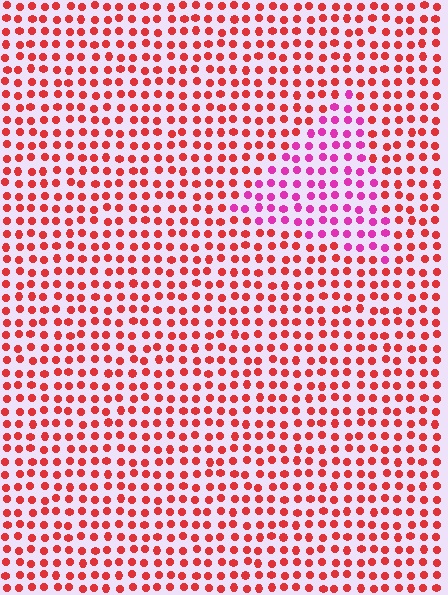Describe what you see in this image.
The image is filled with small red elements in a uniform arrangement. A triangle-shaped region is visible where the elements are tinted to a slightly different hue, forming a subtle color boundary.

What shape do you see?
I see a triangle.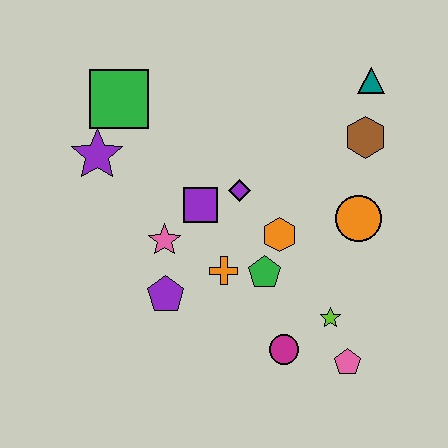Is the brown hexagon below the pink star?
No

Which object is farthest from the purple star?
The pink pentagon is farthest from the purple star.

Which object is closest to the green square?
The purple star is closest to the green square.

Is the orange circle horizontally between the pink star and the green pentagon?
No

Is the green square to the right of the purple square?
No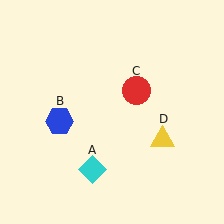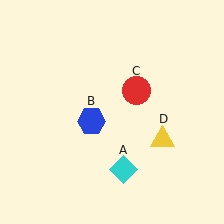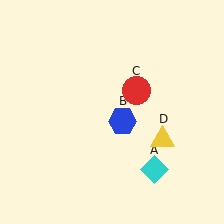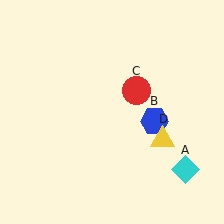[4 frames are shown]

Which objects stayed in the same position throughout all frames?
Red circle (object C) and yellow triangle (object D) remained stationary.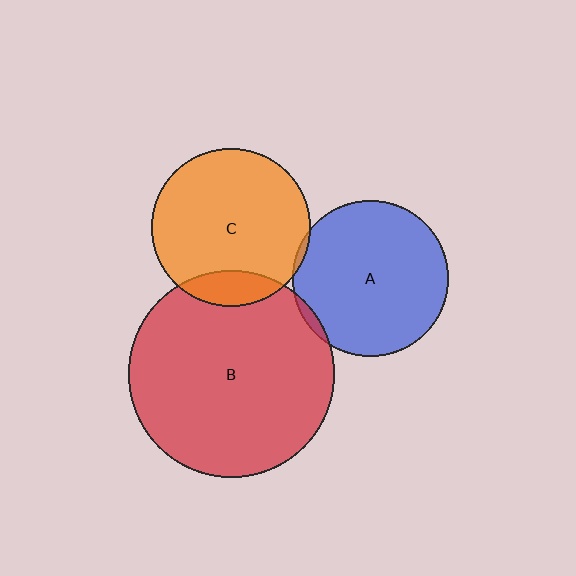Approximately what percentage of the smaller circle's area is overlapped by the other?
Approximately 5%.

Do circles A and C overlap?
Yes.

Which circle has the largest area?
Circle B (red).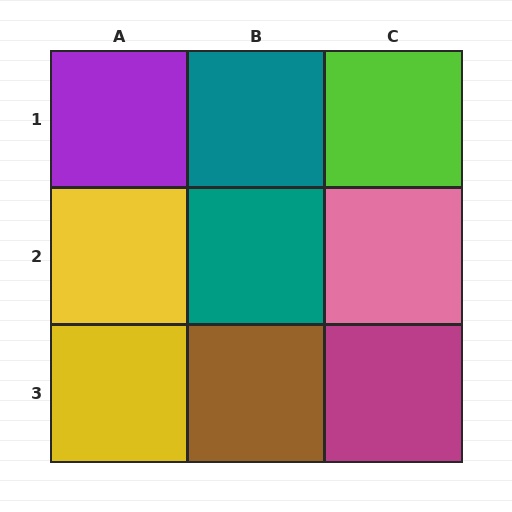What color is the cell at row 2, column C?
Pink.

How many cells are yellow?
2 cells are yellow.